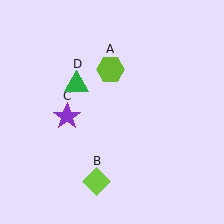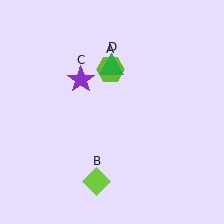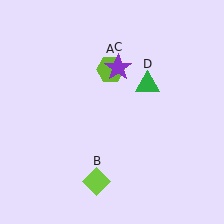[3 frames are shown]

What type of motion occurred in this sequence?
The purple star (object C), green triangle (object D) rotated clockwise around the center of the scene.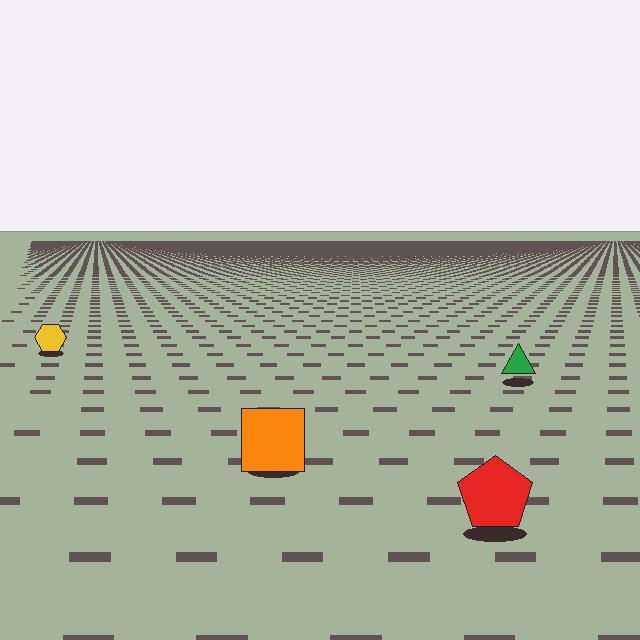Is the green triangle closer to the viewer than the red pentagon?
No. The red pentagon is closer — you can tell from the texture gradient: the ground texture is coarser near it.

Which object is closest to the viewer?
The red pentagon is closest. The texture marks near it are larger and more spread out.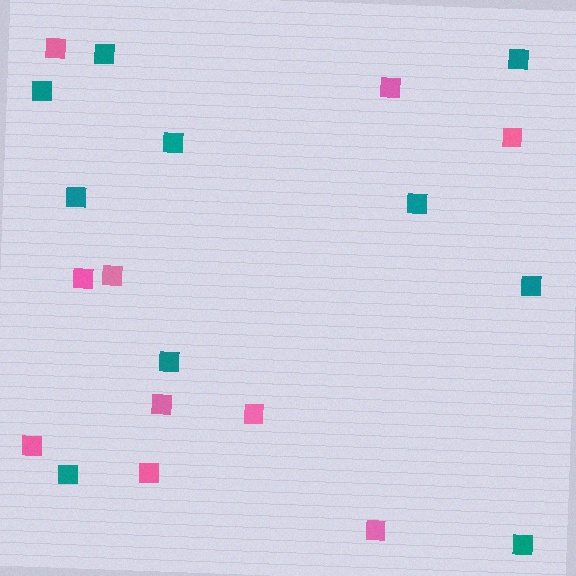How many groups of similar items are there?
There are 2 groups: one group of pink squares (10) and one group of teal squares (10).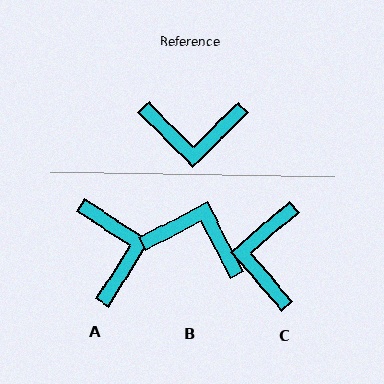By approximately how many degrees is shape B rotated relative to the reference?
Approximately 162 degrees counter-clockwise.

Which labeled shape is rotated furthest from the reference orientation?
B, about 162 degrees away.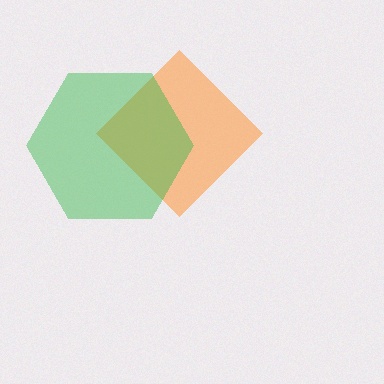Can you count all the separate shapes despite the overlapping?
Yes, there are 2 separate shapes.